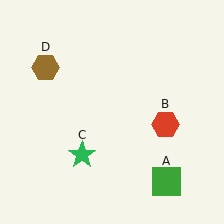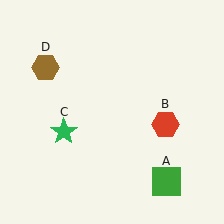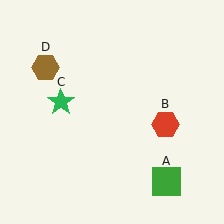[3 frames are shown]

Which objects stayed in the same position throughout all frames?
Green square (object A) and red hexagon (object B) and brown hexagon (object D) remained stationary.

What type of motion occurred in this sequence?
The green star (object C) rotated clockwise around the center of the scene.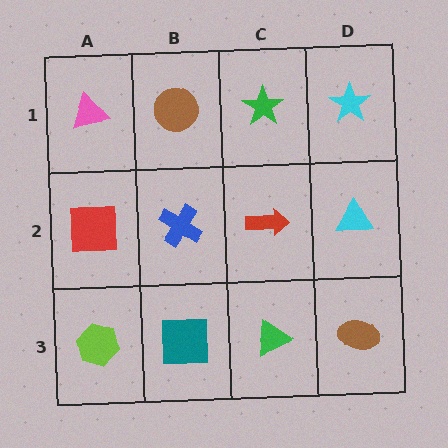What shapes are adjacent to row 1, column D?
A cyan triangle (row 2, column D), a green star (row 1, column C).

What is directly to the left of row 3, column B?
A lime hexagon.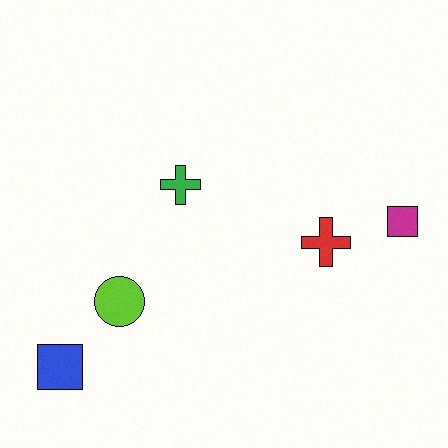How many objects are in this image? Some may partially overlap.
There are 5 objects.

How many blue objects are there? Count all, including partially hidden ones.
There is 1 blue object.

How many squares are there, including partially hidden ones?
There are 2 squares.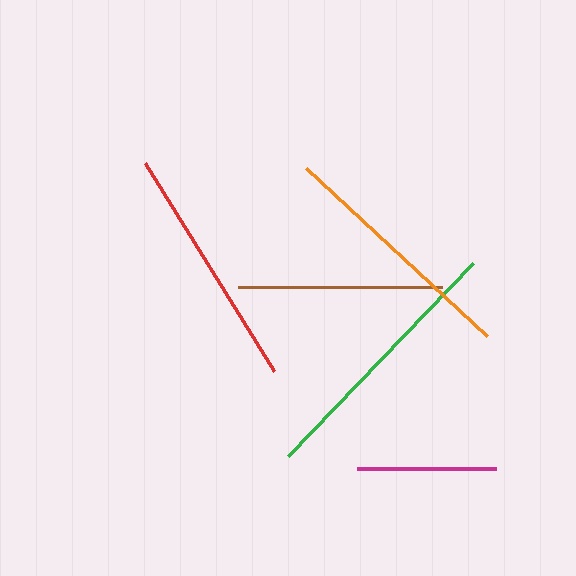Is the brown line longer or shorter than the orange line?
The orange line is longer than the brown line.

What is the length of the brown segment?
The brown segment is approximately 204 pixels long.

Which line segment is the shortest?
The magenta line is the shortest at approximately 139 pixels.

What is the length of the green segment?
The green segment is approximately 268 pixels long.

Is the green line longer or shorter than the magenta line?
The green line is longer than the magenta line.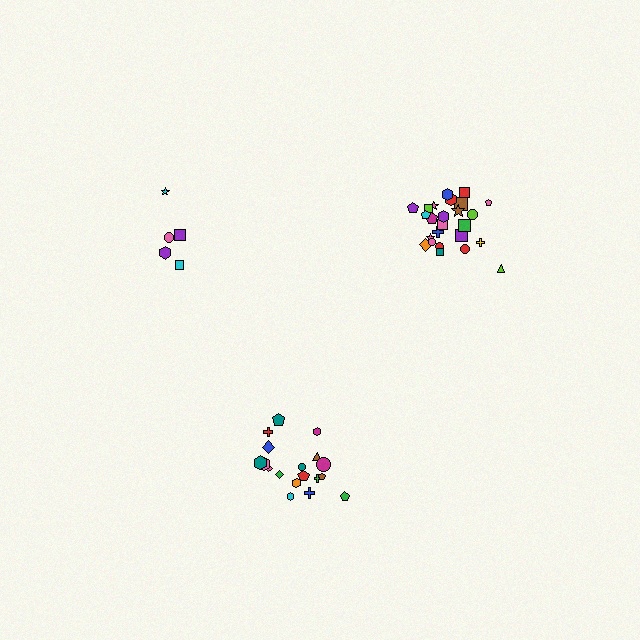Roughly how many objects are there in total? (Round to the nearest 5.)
Roughly 50 objects in total.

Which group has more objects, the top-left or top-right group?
The top-right group.